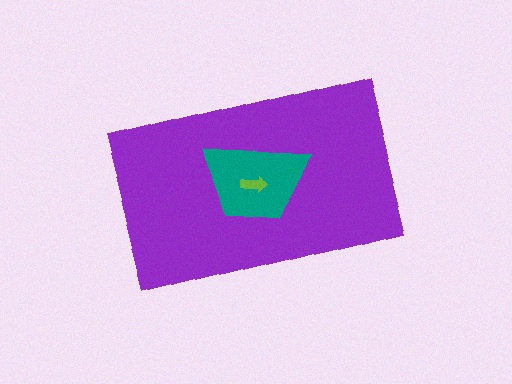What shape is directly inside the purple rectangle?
The teal trapezoid.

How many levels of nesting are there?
3.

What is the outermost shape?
The purple rectangle.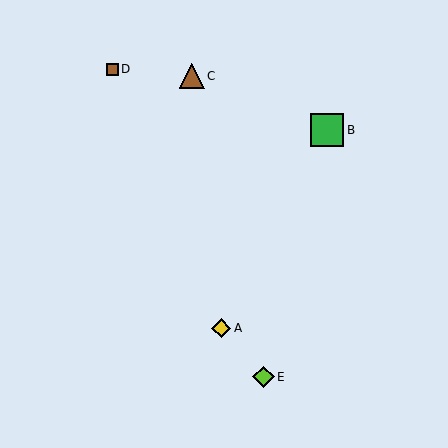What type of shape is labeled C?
Shape C is a brown triangle.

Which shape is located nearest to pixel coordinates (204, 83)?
The brown triangle (labeled C) at (192, 76) is nearest to that location.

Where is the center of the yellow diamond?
The center of the yellow diamond is at (221, 328).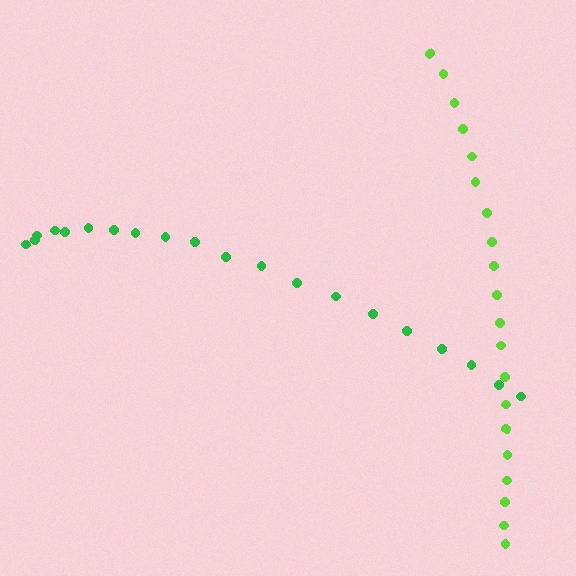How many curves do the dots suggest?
There are 2 distinct paths.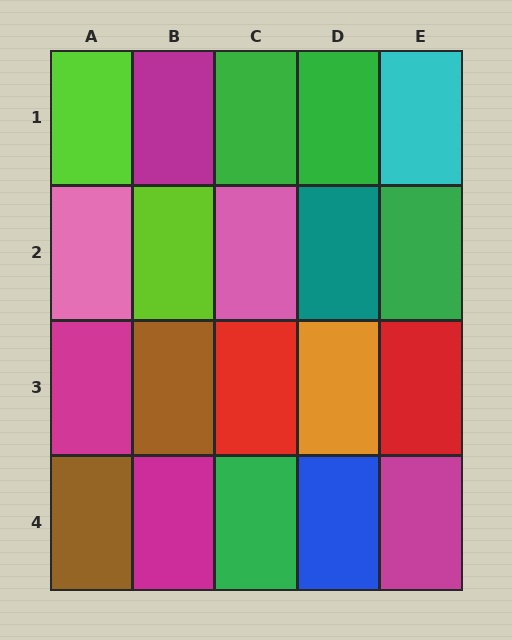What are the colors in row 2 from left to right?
Pink, lime, pink, teal, green.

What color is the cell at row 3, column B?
Brown.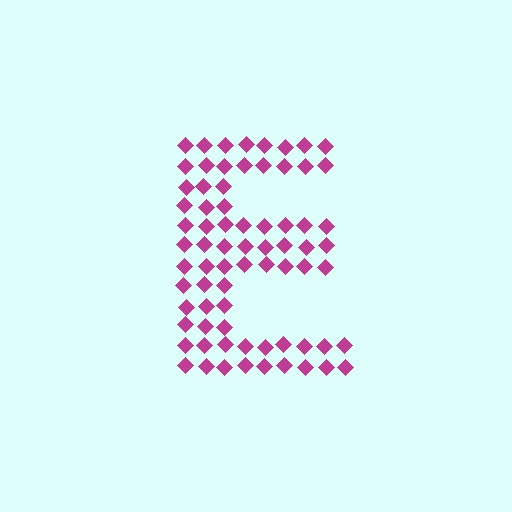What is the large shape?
The large shape is the letter E.